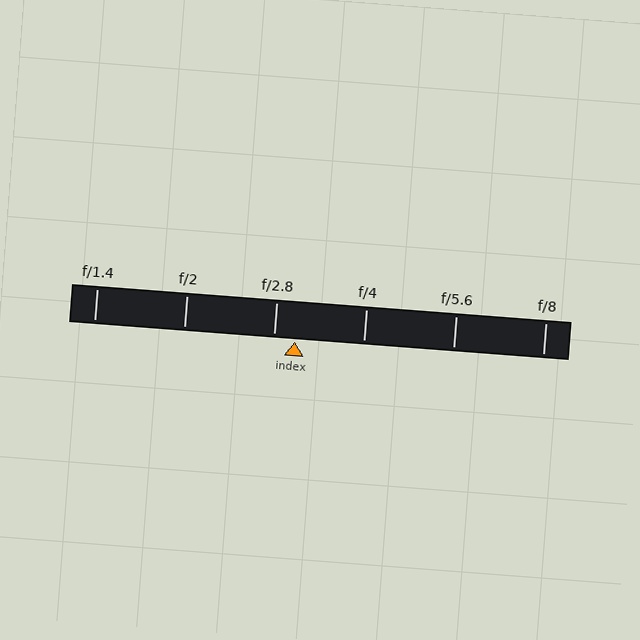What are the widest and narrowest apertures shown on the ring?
The widest aperture shown is f/1.4 and the narrowest is f/8.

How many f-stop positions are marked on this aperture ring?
There are 6 f-stop positions marked.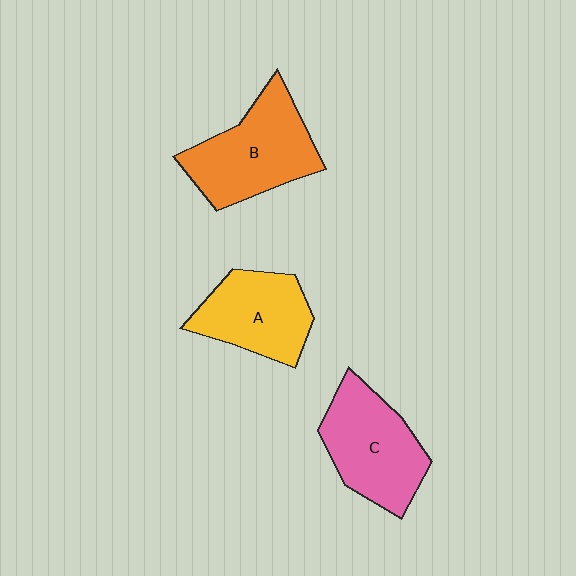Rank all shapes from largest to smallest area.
From largest to smallest: B (orange), C (pink), A (yellow).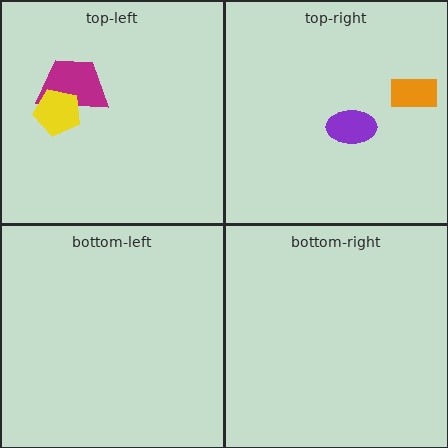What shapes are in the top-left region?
The magenta trapezoid, the yellow pentagon.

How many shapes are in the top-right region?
2.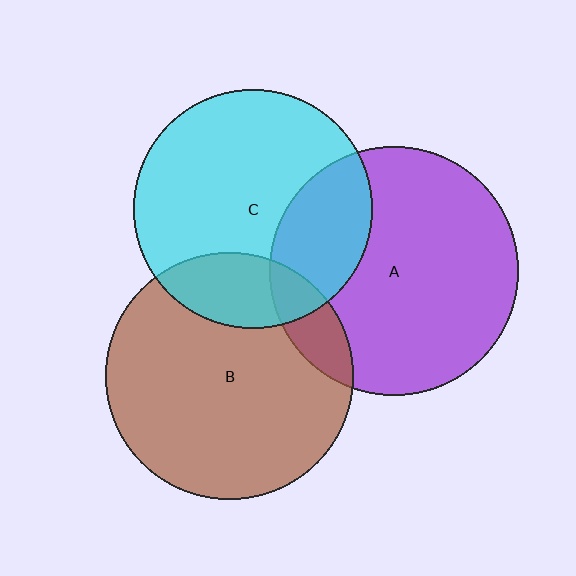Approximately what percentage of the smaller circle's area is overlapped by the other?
Approximately 20%.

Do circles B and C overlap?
Yes.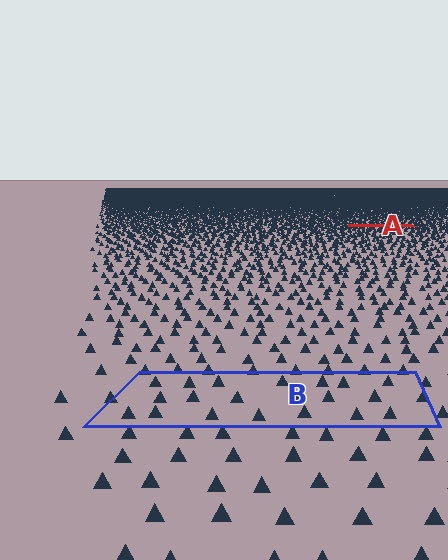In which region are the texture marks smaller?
The texture marks are smaller in region A, because it is farther away.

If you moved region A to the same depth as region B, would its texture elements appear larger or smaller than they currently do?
They would appear larger. At a closer depth, the same texture elements are projected at a bigger on-screen size.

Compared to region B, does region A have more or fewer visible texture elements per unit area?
Region A has more texture elements per unit area — they are packed more densely because it is farther away.